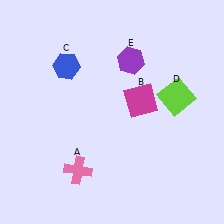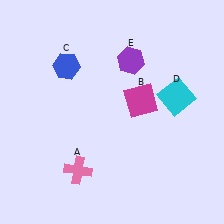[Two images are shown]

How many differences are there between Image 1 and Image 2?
There is 1 difference between the two images.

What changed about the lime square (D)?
In Image 1, D is lime. In Image 2, it changed to cyan.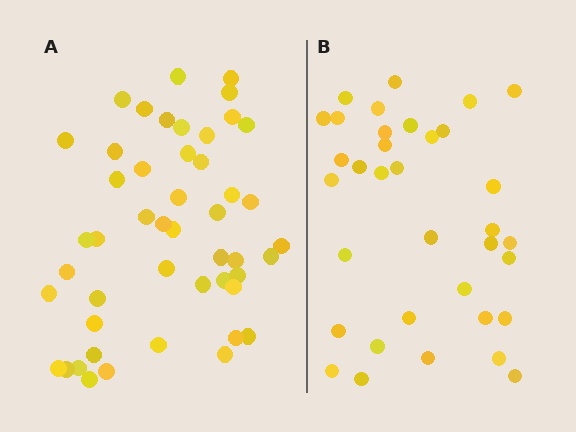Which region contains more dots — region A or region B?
Region A (the left region) has more dots.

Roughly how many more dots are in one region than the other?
Region A has approximately 15 more dots than region B.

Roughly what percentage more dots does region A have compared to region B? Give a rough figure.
About 35% more.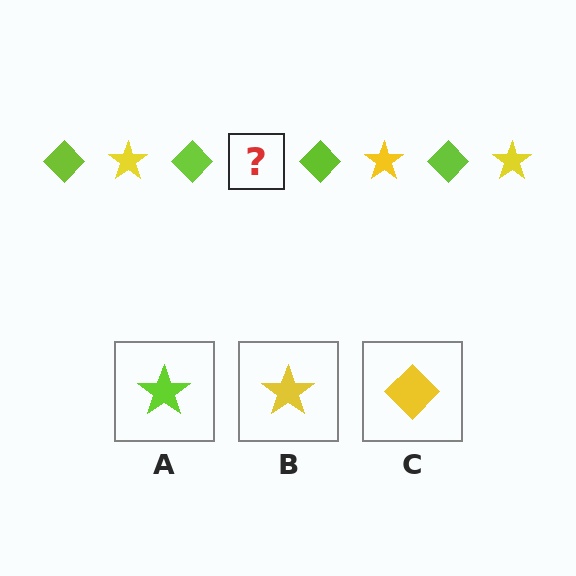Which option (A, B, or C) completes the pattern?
B.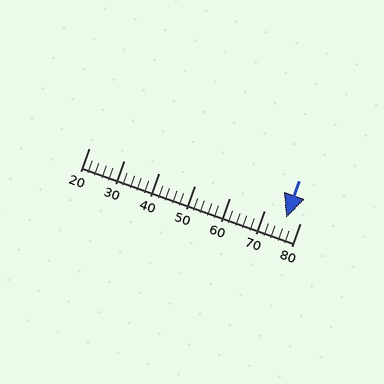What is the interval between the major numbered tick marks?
The major tick marks are spaced 10 units apart.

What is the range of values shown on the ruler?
The ruler shows values from 20 to 80.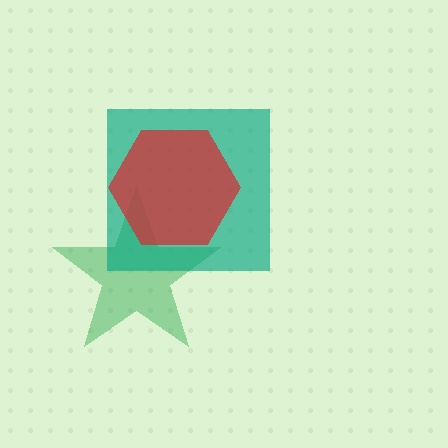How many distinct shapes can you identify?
There are 3 distinct shapes: a green star, a teal square, a red hexagon.